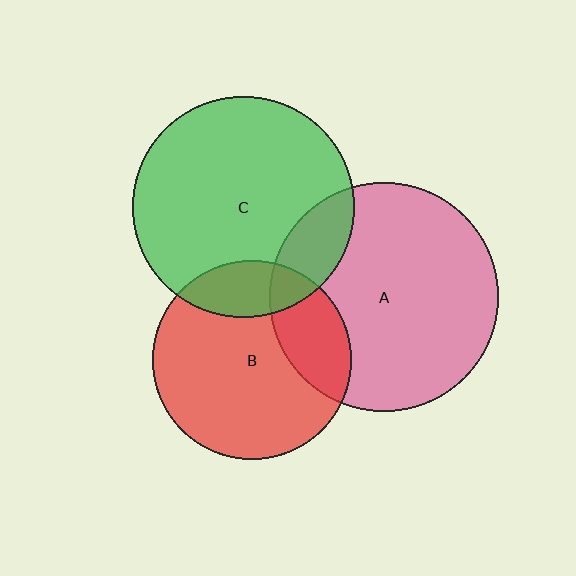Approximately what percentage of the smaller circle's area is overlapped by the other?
Approximately 20%.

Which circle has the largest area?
Circle A (pink).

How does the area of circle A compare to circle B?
Approximately 1.3 times.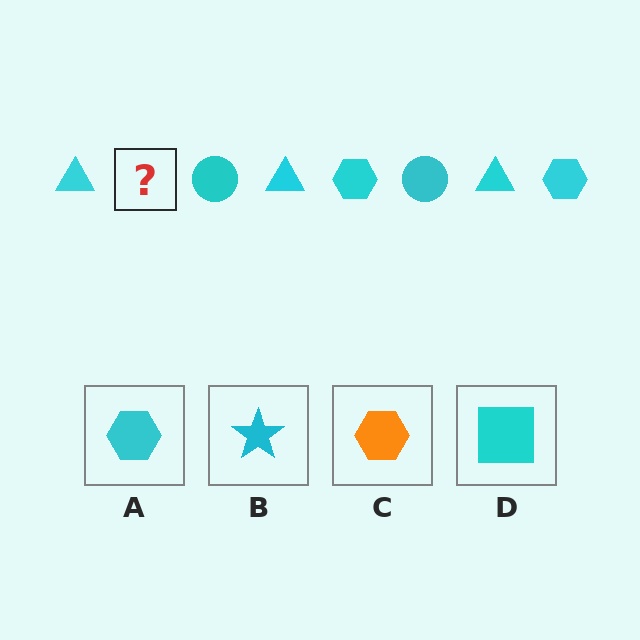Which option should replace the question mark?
Option A.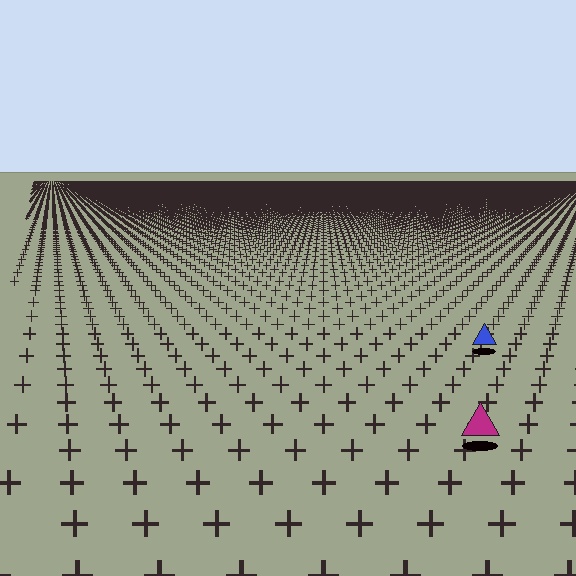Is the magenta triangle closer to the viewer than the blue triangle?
Yes. The magenta triangle is closer — you can tell from the texture gradient: the ground texture is coarser near it.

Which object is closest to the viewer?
The magenta triangle is closest. The texture marks near it are larger and more spread out.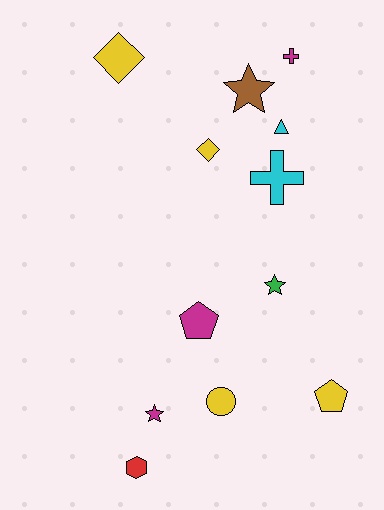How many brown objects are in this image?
There is 1 brown object.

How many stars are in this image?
There are 3 stars.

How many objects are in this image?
There are 12 objects.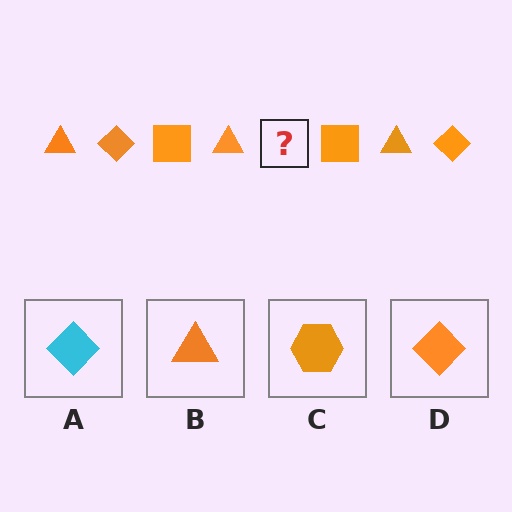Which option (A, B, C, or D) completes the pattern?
D.